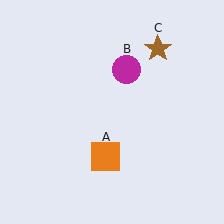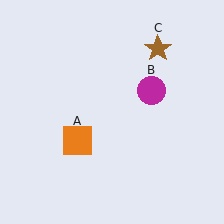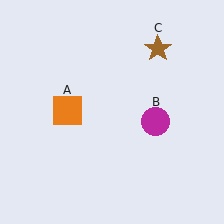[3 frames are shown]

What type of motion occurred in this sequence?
The orange square (object A), magenta circle (object B) rotated clockwise around the center of the scene.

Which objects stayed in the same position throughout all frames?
Brown star (object C) remained stationary.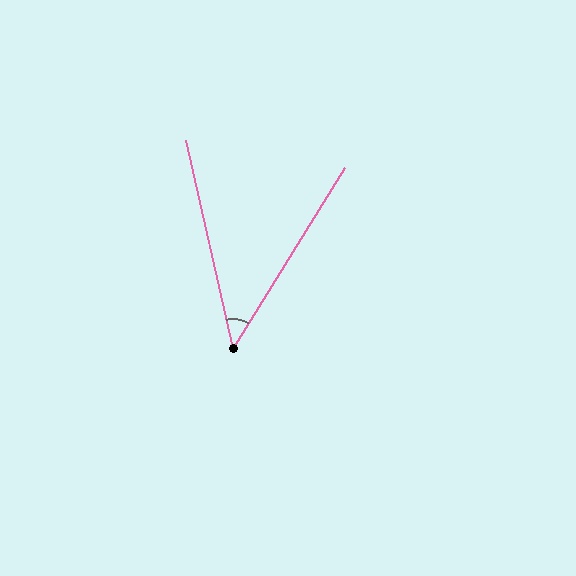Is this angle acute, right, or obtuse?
It is acute.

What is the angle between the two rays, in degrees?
Approximately 45 degrees.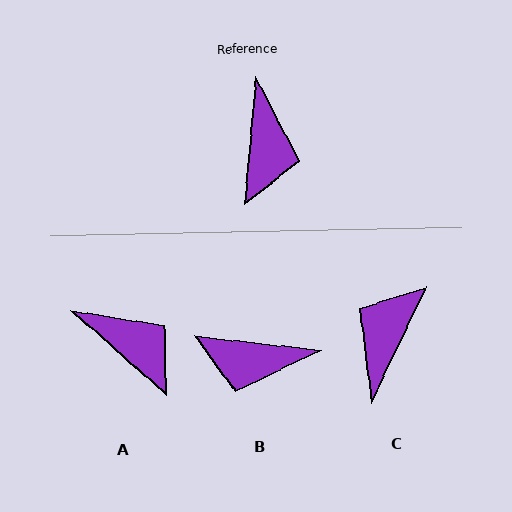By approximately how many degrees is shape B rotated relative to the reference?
Approximately 91 degrees clockwise.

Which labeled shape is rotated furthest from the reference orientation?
C, about 160 degrees away.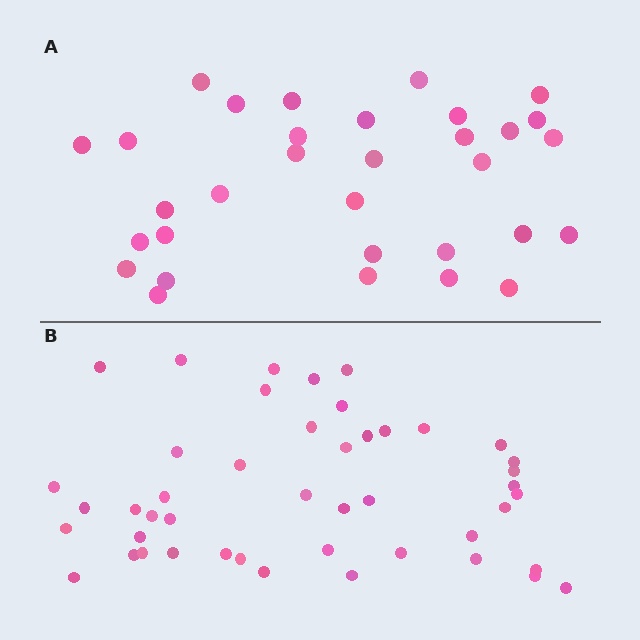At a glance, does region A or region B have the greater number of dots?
Region B (the bottom region) has more dots.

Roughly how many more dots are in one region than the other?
Region B has approximately 15 more dots than region A.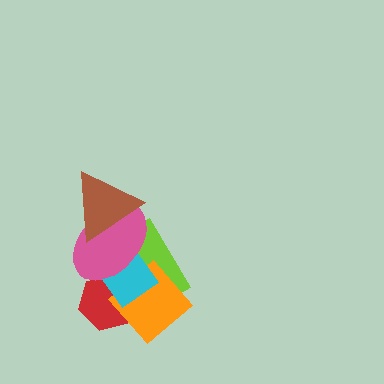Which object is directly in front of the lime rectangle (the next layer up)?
The red hexagon is directly in front of the lime rectangle.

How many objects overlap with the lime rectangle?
4 objects overlap with the lime rectangle.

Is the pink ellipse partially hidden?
Yes, it is partially covered by another shape.